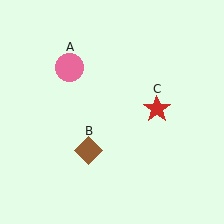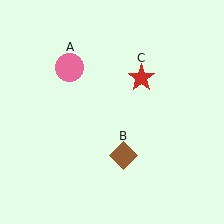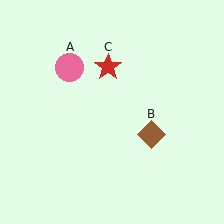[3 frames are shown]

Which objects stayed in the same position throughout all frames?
Pink circle (object A) remained stationary.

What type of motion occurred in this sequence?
The brown diamond (object B), red star (object C) rotated counterclockwise around the center of the scene.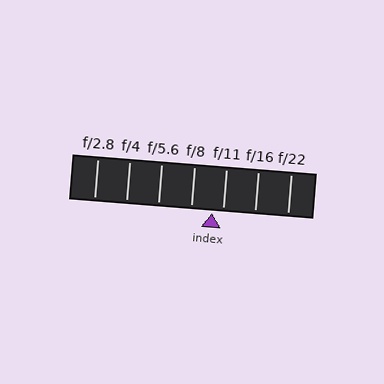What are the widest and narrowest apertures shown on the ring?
The widest aperture shown is f/2.8 and the narrowest is f/22.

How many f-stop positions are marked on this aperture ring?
There are 7 f-stop positions marked.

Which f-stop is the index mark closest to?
The index mark is closest to f/11.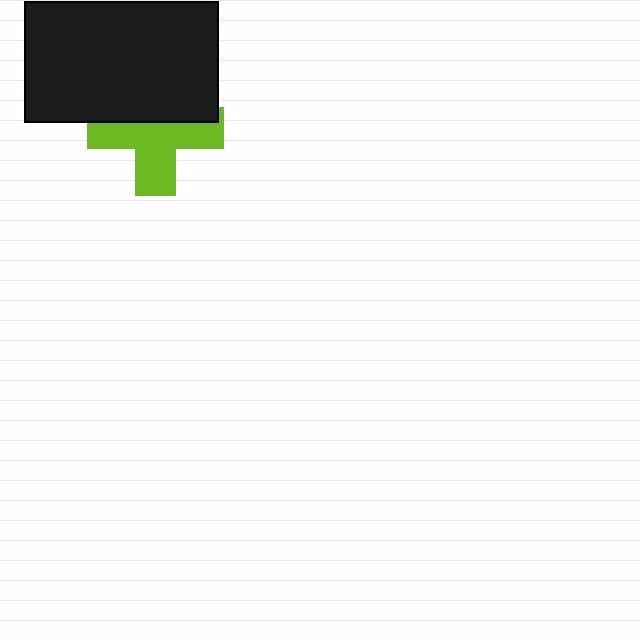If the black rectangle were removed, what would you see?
You would see the complete lime cross.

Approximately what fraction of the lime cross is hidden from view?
Roughly 43% of the lime cross is hidden behind the black rectangle.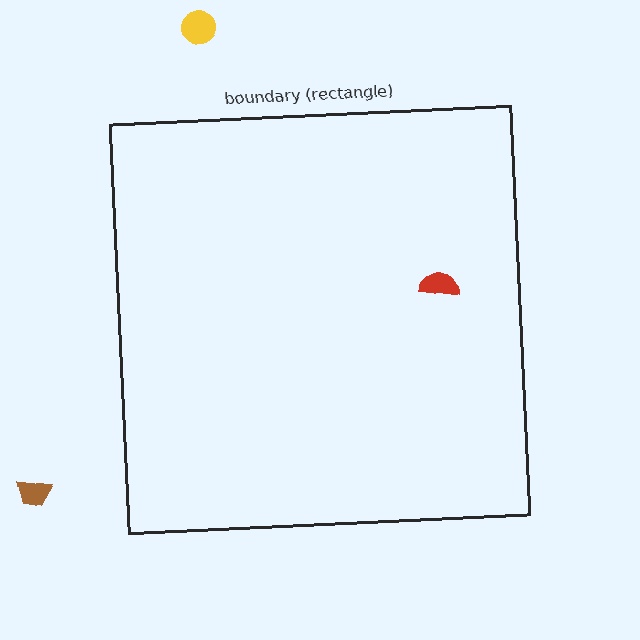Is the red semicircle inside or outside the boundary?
Inside.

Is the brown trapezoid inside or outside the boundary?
Outside.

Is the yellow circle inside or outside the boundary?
Outside.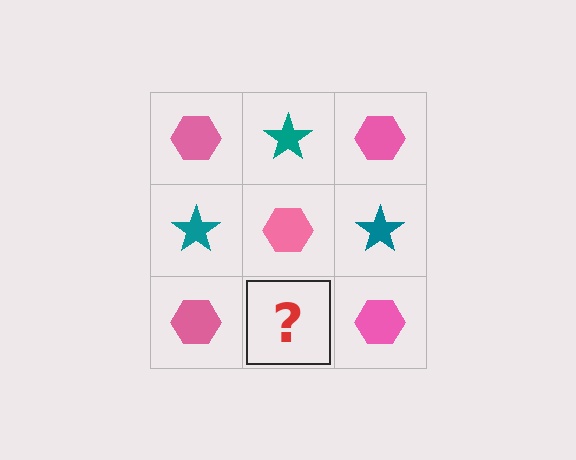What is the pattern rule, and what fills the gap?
The rule is that it alternates pink hexagon and teal star in a checkerboard pattern. The gap should be filled with a teal star.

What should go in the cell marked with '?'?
The missing cell should contain a teal star.